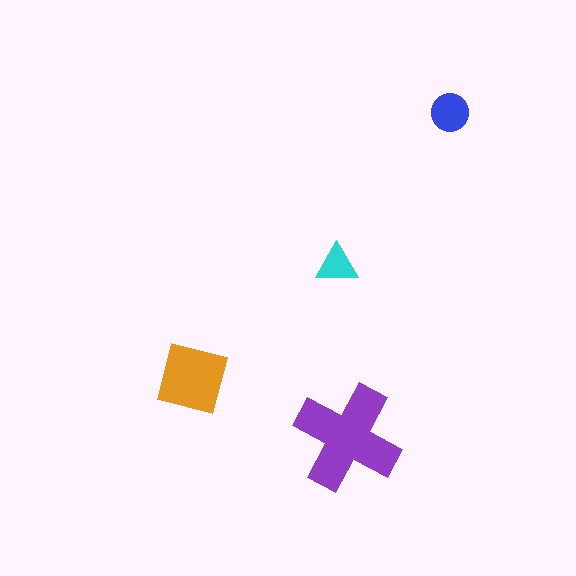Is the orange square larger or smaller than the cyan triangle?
Larger.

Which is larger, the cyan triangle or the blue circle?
The blue circle.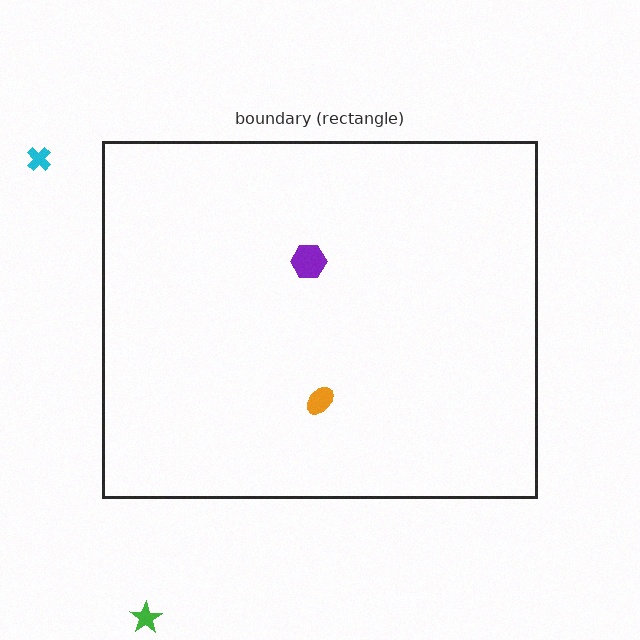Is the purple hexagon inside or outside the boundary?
Inside.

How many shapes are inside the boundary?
2 inside, 2 outside.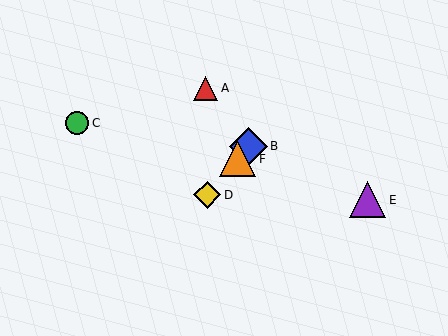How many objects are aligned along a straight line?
3 objects (B, D, F) are aligned along a straight line.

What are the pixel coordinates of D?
Object D is at (207, 195).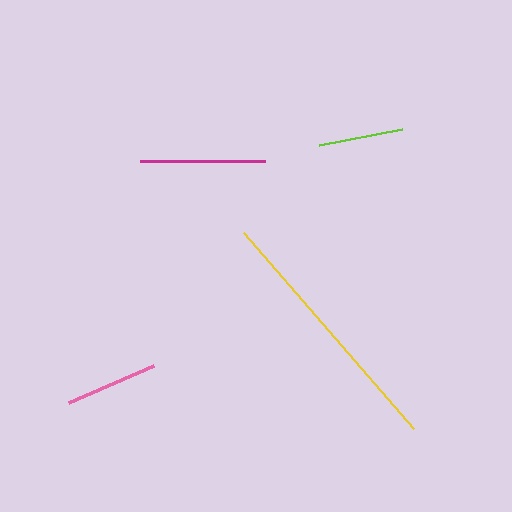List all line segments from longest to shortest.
From longest to shortest: yellow, magenta, pink, lime.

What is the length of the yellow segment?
The yellow segment is approximately 259 pixels long.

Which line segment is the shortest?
The lime line is the shortest at approximately 85 pixels.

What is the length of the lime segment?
The lime segment is approximately 85 pixels long.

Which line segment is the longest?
The yellow line is the longest at approximately 259 pixels.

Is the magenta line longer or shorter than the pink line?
The magenta line is longer than the pink line.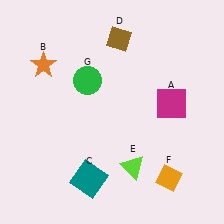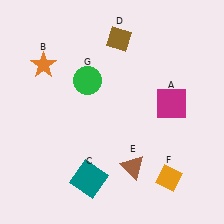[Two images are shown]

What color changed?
The triangle (E) changed from lime in Image 1 to brown in Image 2.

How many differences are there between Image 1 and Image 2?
There is 1 difference between the two images.